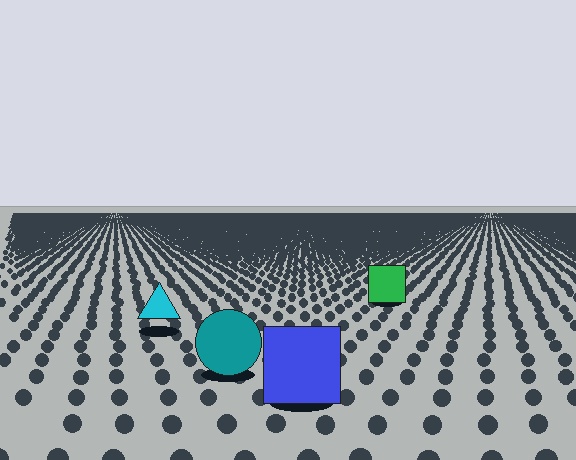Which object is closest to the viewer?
The blue square is closest. The texture marks near it are larger and more spread out.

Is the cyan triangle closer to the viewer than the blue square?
No. The blue square is closer — you can tell from the texture gradient: the ground texture is coarser near it.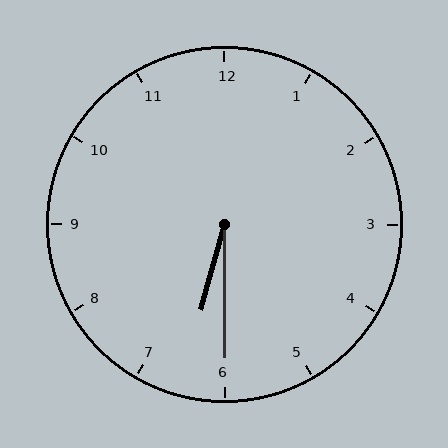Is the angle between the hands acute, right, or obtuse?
It is acute.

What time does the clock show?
6:30.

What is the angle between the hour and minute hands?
Approximately 15 degrees.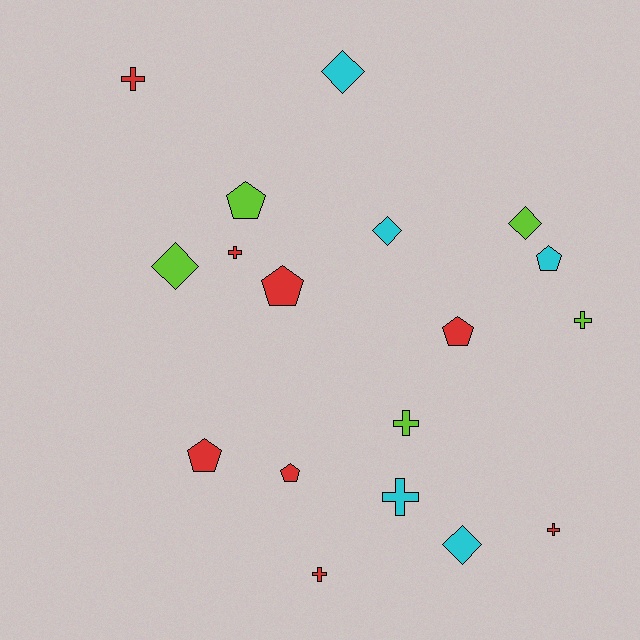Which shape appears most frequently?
Cross, with 7 objects.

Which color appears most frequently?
Red, with 8 objects.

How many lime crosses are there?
There are 2 lime crosses.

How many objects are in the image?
There are 18 objects.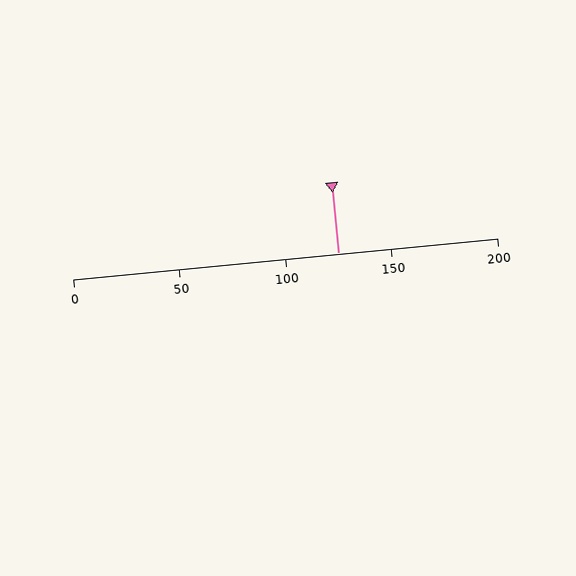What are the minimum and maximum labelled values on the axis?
The axis runs from 0 to 200.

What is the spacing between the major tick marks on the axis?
The major ticks are spaced 50 apart.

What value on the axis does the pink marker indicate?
The marker indicates approximately 125.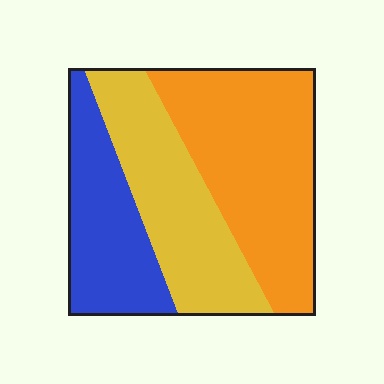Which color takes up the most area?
Orange, at roughly 45%.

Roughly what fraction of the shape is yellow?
Yellow takes up between a quarter and a half of the shape.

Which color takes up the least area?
Blue, at roughly 25%.